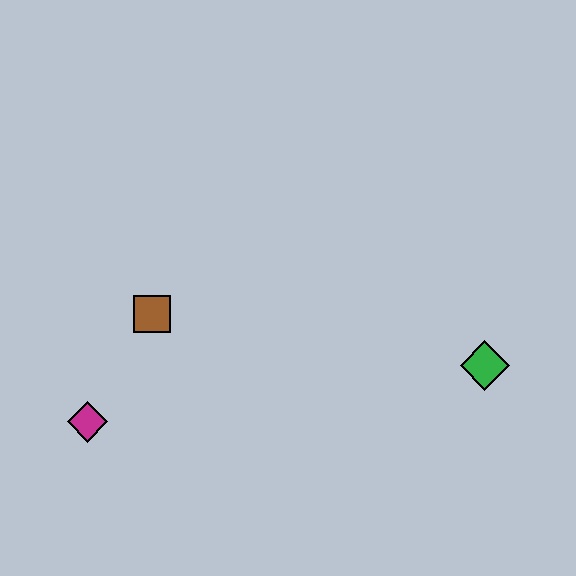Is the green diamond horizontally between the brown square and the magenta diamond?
No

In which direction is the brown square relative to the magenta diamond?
The brown square is above the magenta diamond.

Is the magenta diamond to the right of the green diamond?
No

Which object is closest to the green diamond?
The brown square is closest to the green diamond.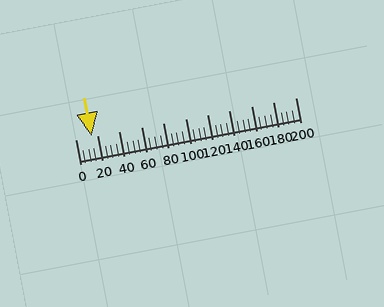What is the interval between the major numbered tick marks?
The major tick marks are spaced 20 units apart.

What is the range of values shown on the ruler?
The ruler shows values from 0 to 200.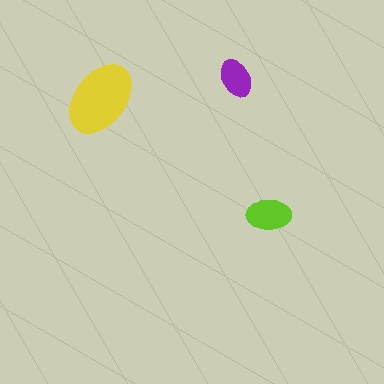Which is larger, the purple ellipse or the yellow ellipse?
The yellow one.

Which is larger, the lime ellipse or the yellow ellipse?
The yellow one.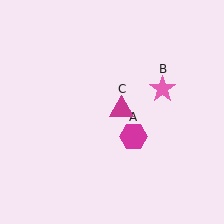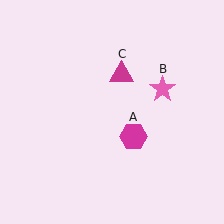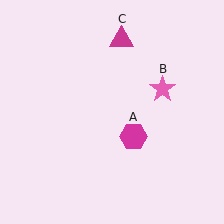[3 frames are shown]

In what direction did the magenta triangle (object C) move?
The magenta triangle (object C) moved up.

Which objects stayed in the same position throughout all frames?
Magenta hexagon (object A) and pink star (object B) remained stationary.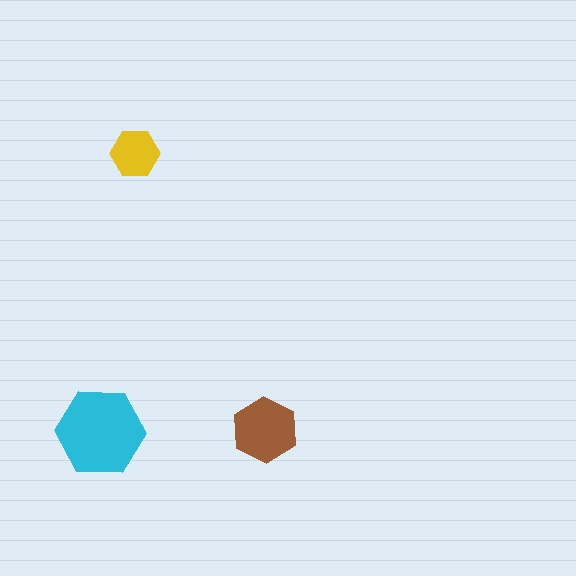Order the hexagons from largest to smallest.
the cyan one, the brown one, the yellow one.